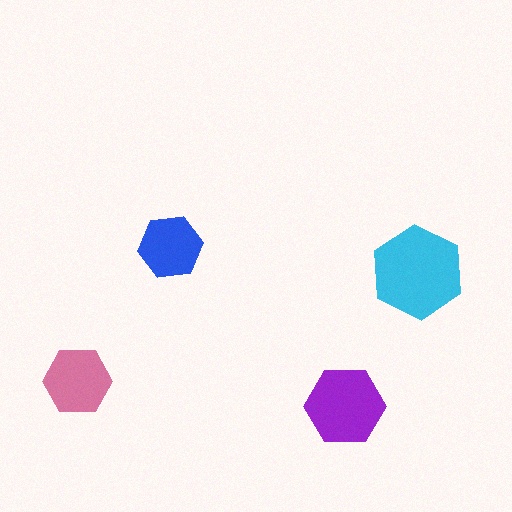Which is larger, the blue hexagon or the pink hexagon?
The pink one.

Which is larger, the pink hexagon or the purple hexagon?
The purple one.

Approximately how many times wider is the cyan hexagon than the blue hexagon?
About 1.5 times wider.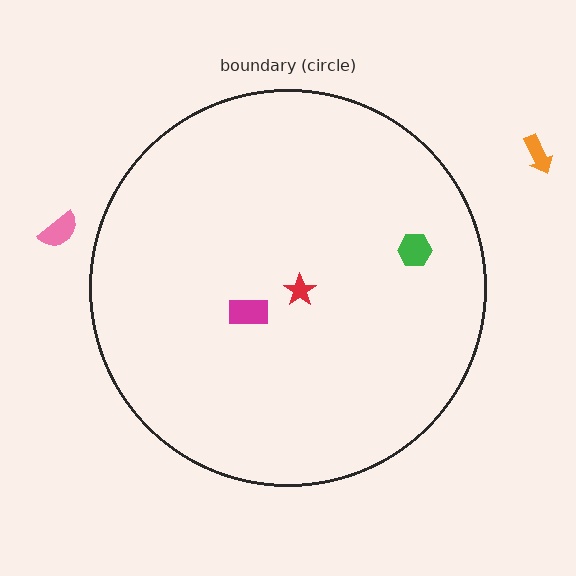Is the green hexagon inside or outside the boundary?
Inside.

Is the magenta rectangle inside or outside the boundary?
Inside.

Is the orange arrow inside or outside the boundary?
Outside.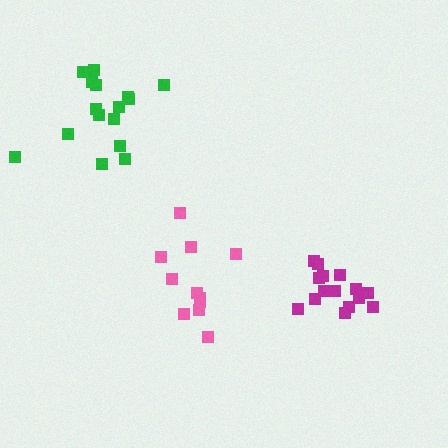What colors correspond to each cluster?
The clusters are colored: pink, magenta, green.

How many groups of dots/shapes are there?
There are 3 groups.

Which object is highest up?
The green cluster is topmost.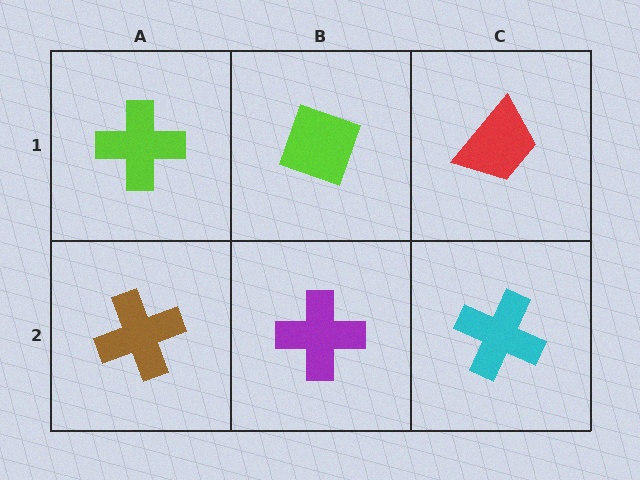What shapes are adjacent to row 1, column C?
A cyan cross (row 2, column C), a lime diamond (row 1, column B).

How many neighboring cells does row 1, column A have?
2.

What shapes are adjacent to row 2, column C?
A red trapezoid (row 1, column C), a purple cross (row 2, column B).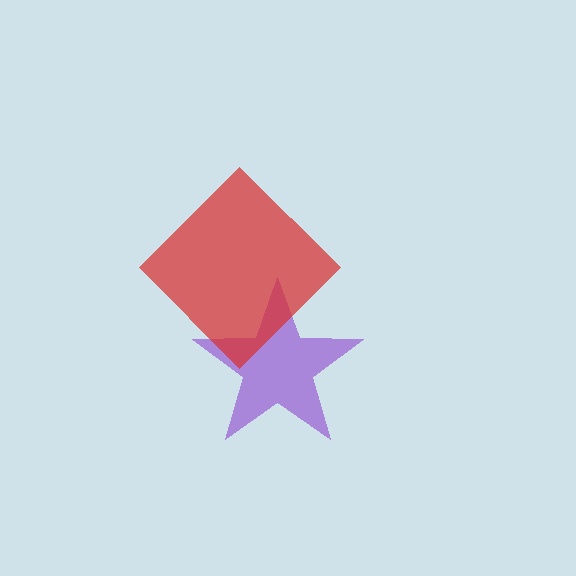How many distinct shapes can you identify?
There are 2 distinct shapes: a purple star, a red diamond.